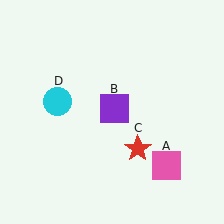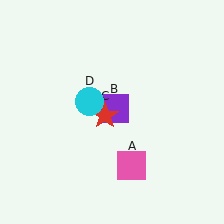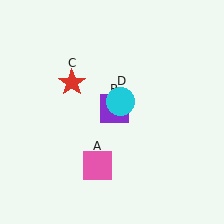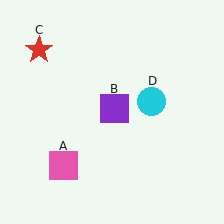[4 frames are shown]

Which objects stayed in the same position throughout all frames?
Purple square (object B) remained stationary.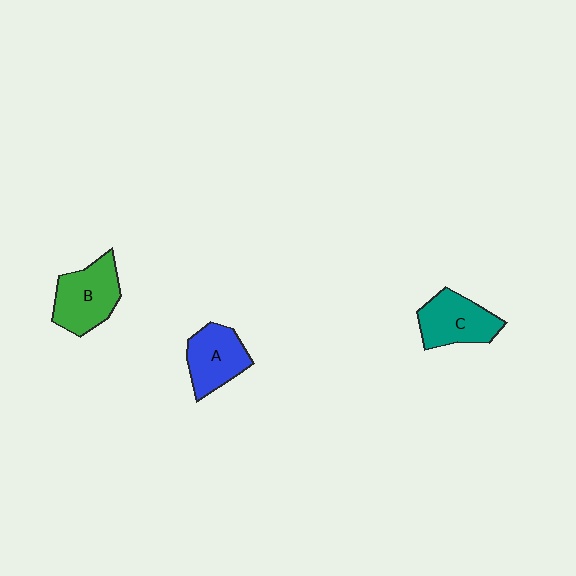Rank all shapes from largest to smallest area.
From largest to smallest: B (green), C (teal), A (blue).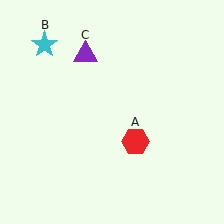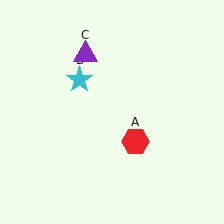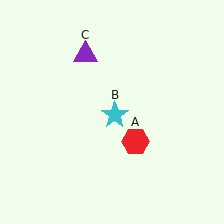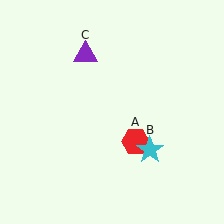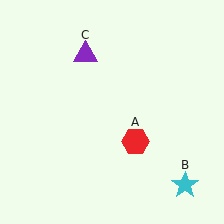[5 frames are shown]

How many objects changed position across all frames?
1 object changed position: cyan star (object B).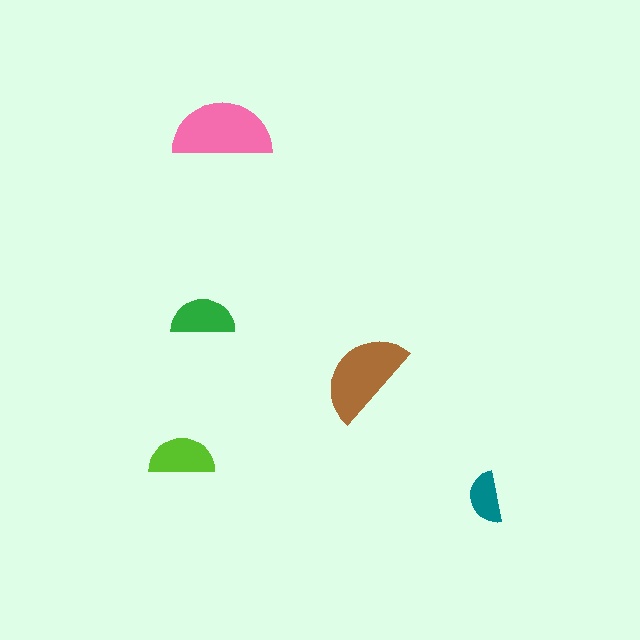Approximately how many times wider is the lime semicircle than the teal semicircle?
About 1.5 times wider.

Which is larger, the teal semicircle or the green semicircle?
The green one.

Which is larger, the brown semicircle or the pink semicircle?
The pink one.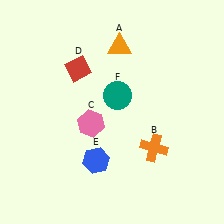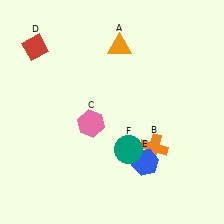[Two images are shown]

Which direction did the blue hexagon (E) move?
The blue hexagon (E) moved right.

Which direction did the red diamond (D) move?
The red diamond (D) moved left.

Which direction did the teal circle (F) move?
The teal circle (F) moved down.